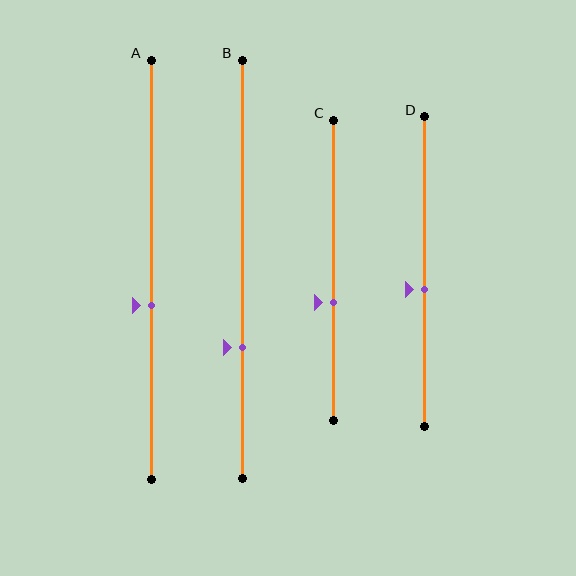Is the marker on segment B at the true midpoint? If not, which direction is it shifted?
No, the marker on segment B is shifted downward by about 19% of the segment length.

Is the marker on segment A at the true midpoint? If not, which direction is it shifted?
No, the marker on segment A is shifted downward by about 9% of the segment length.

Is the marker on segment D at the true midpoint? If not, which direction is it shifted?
No, the marker on segment D is shifted downward by about 6% of the segment length.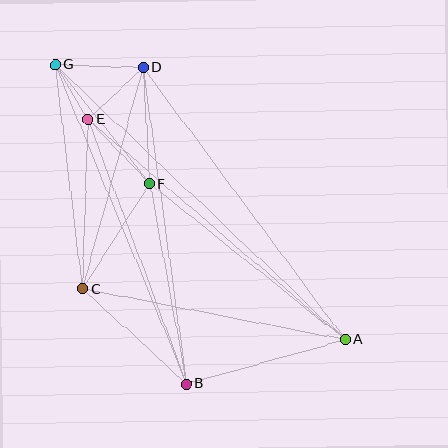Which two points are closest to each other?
Points E and G are closest to each other.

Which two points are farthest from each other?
Points A and G are farthest from each other.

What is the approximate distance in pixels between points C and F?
The distance between C and F is approximately 125 pixels.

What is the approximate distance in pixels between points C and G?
The distance between C and G is approximately 226 pixels.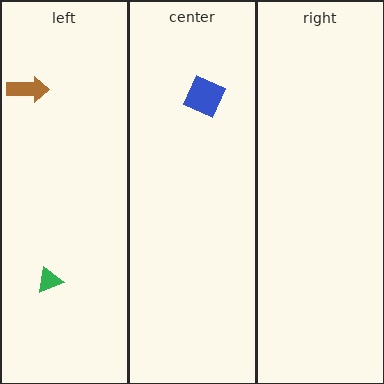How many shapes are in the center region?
1.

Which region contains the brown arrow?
The left region.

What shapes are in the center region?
The blue square.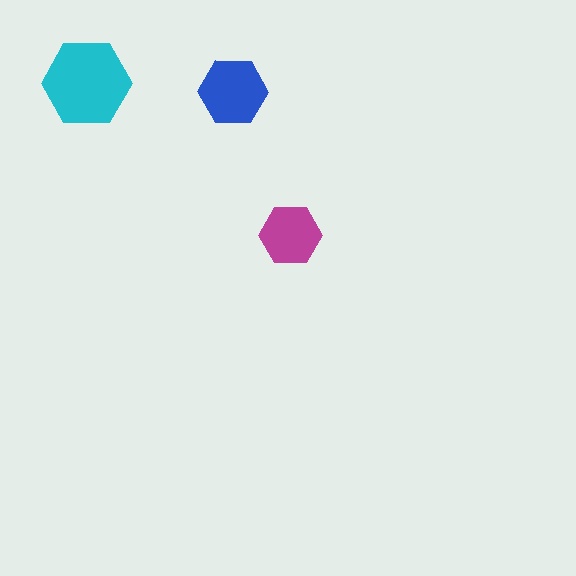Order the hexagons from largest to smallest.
the cyan one, the blue one, the magenta one.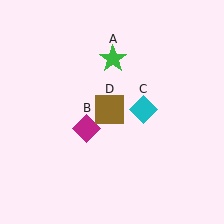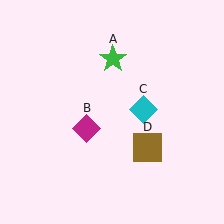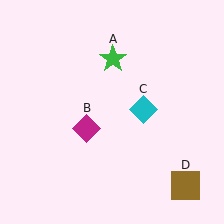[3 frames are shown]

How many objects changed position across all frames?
1 object changed position: brown square (object D).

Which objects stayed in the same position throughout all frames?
Green star (object A) and magenta diamond (object B) and cyan diamond (object C) remained stationary.